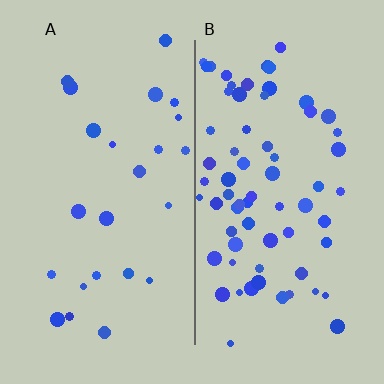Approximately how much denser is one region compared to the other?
Approximately 2.8× — region B over region A.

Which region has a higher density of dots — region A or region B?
B (the right).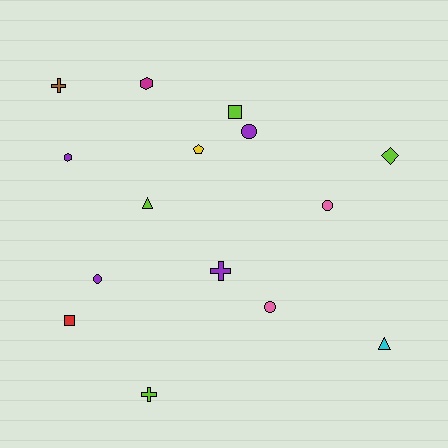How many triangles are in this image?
There are 2 triangles.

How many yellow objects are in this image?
There is 1 yellow object.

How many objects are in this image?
There are 15 objects.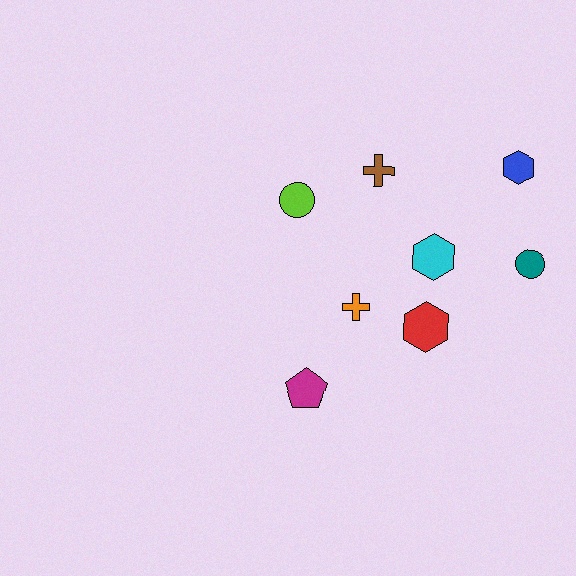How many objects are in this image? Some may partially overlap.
There are 8 objects.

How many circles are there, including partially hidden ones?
There are 2 circles.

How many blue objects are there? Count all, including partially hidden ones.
There is 1 blue object.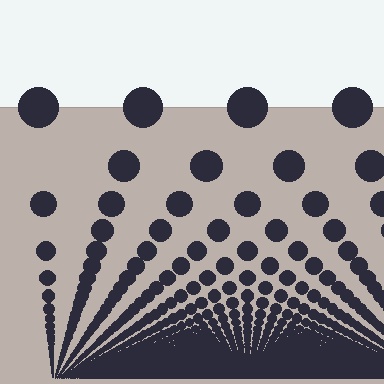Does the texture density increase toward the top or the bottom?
Density increases toward the bottom.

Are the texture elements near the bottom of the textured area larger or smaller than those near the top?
Smaller. The gradient is inverted — elements near the bottom are smaller and denser.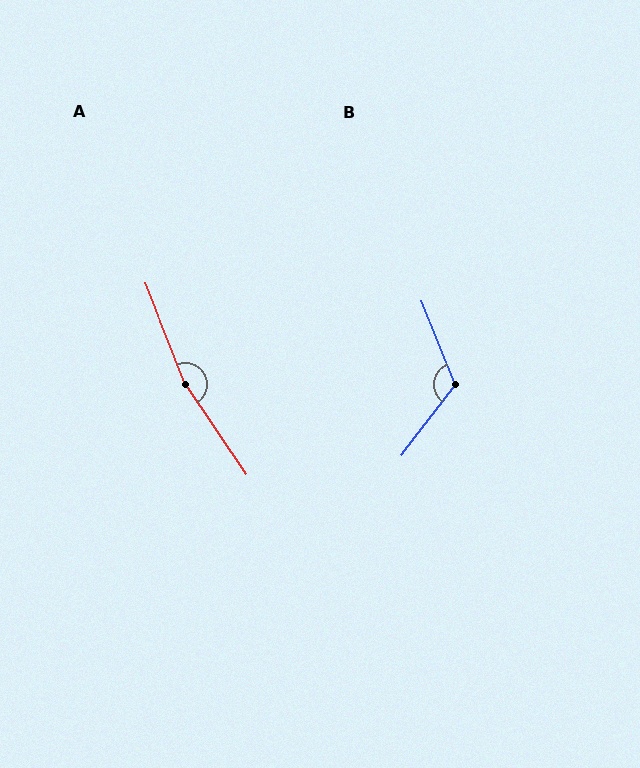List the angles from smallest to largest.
B (121°), A (167°).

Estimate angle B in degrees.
Approximately 121 degrees.